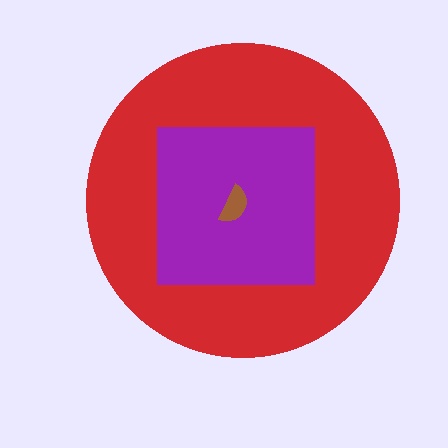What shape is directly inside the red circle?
The purple square.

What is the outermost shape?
The red circle.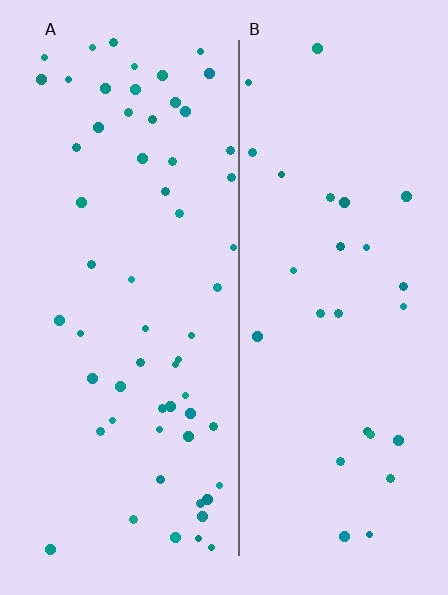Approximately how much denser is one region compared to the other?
Approximately 2.2× — region A over region B.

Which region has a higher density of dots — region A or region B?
A (the left).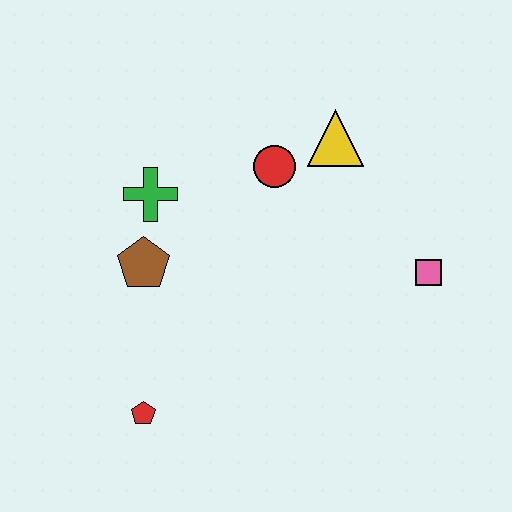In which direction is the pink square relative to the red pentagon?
The pink square is to the right of the red pentagon.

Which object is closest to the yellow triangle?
The red circle is closest to the yellow triangle.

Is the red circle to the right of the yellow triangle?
No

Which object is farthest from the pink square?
The red pentagon is farthest from the pink square.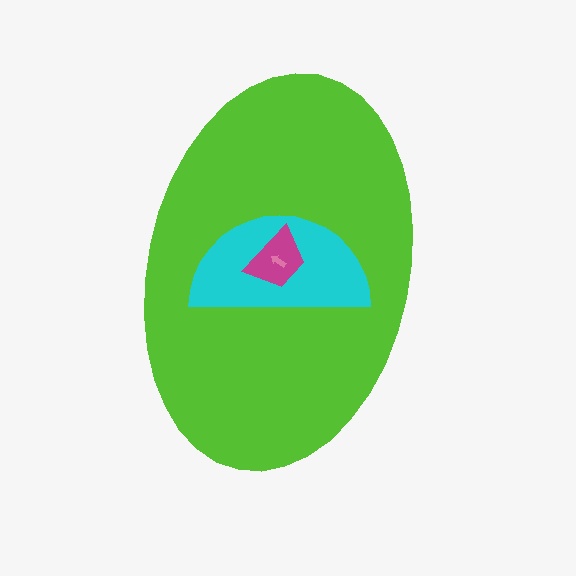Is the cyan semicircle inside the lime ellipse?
Yes.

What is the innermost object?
The pink arrow.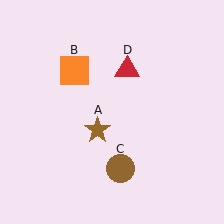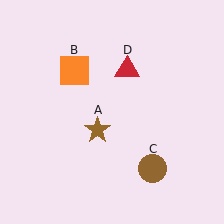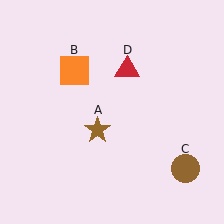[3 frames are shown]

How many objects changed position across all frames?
1 object changed position: brown circle (object C).